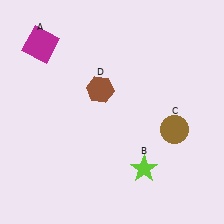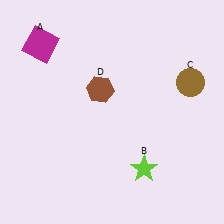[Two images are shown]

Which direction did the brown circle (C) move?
The brown circle (C) moved up.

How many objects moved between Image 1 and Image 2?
1 object moved between the two images.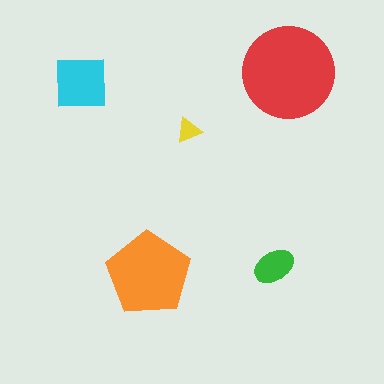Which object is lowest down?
The orange pentagon is bottommost.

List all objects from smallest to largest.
The yellow triangle, the green ellipse, the cyan square, the orange pentagon, the red circle.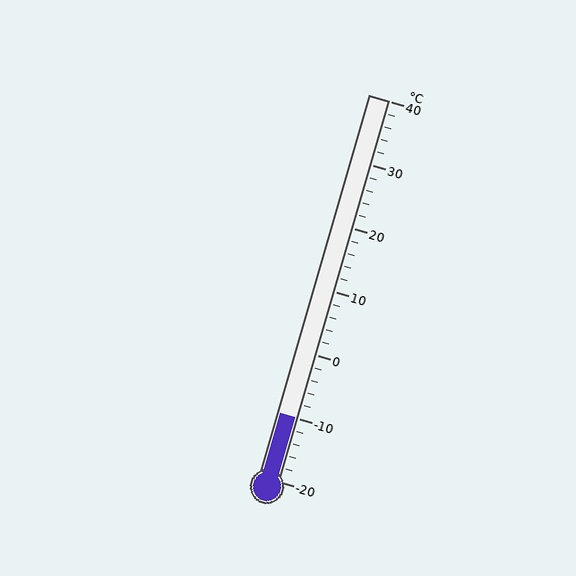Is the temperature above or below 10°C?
The temperature is below 10°C.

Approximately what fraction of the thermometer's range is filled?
The thermometer is filled to approximately 15% of its range.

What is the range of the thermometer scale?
The thermometer scale ranges from -20°C to 40°C.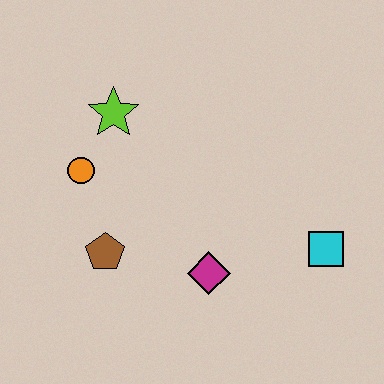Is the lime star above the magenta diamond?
Yes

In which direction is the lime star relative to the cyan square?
The lime star is to the left of the cyan square.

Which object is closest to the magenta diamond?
The brown pentagon is closest to the magenta diamond.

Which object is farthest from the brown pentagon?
The cyan square is farthest from the brown pentagon.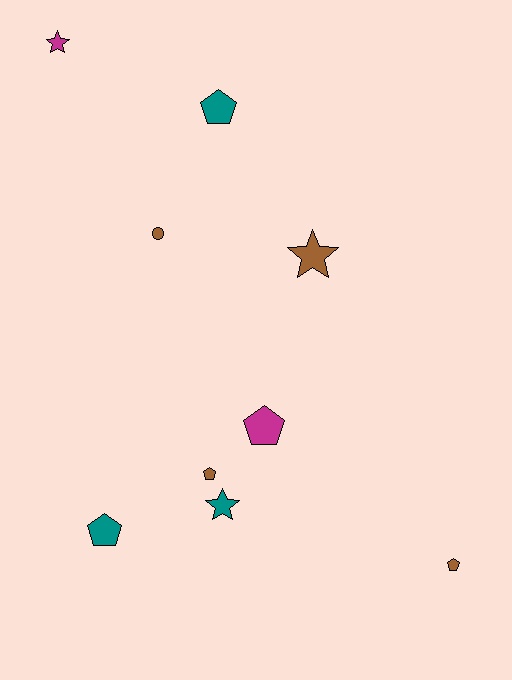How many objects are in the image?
There are 9 objects.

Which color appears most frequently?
Brown, with 4 objects.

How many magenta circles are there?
There are no magenta circles.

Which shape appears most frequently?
Pentagon, with 5 objects.